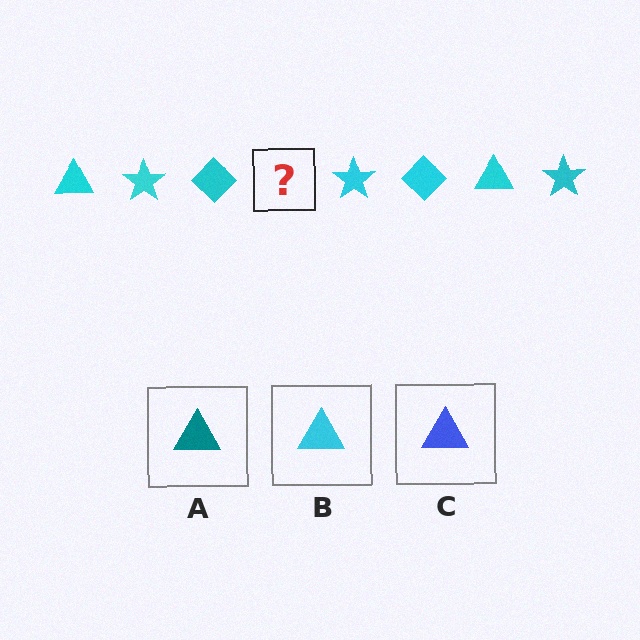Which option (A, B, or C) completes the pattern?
B.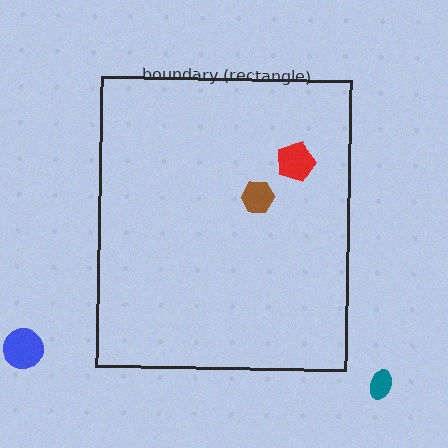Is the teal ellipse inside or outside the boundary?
Outside.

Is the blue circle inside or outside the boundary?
Outside.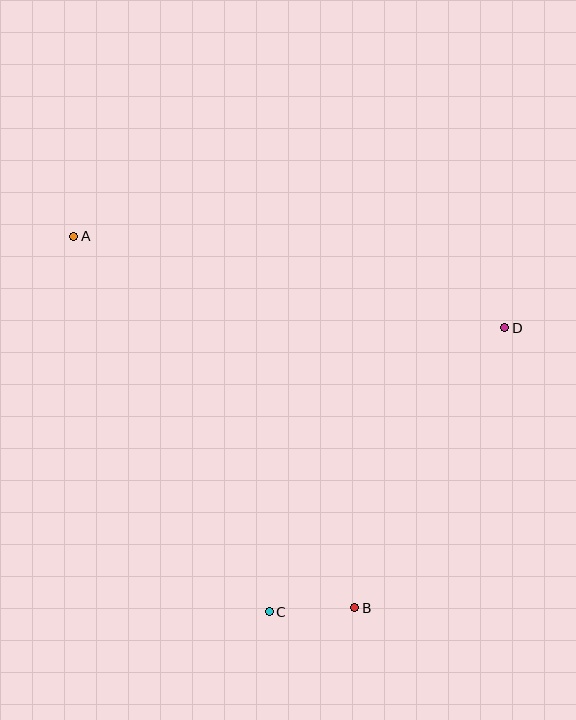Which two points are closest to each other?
Points B and C are closest to each other.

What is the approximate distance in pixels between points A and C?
The distance between A and C is approximately 424 pixels.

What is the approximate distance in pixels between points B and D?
The distance between B and D is approximately 317 pixels.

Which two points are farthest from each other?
Points A and B are farthest from each other.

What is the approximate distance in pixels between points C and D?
The distance between C and D is approximately 369 pixels.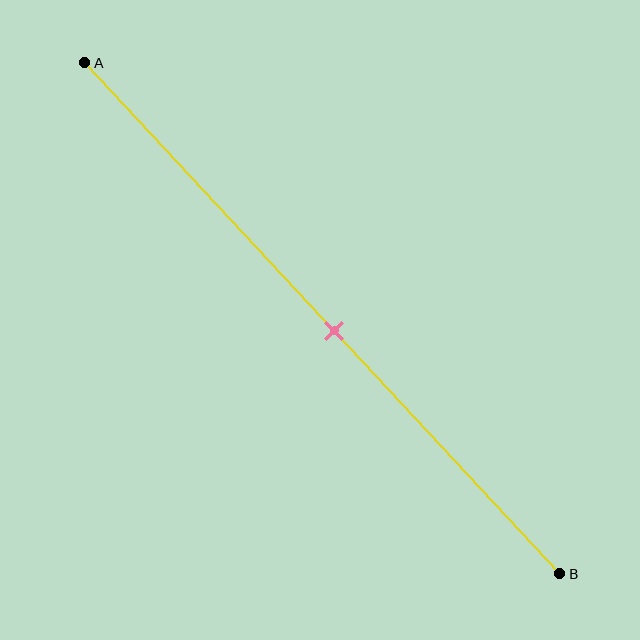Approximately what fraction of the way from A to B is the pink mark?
The pink mark is approximately 50% of the way from A to B.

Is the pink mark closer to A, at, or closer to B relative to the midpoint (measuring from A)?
The pink mark is approximately at the midpoint of segment AB.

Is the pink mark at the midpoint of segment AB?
Yes, the mark is approximately at the midpoint.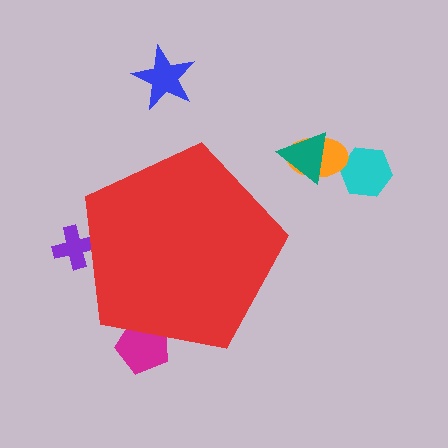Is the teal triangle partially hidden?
No, the teal triangle is fully visible.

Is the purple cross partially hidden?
Yes, the purple cross is partially hidden behind the red pentagon.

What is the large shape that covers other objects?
A red pentagon.